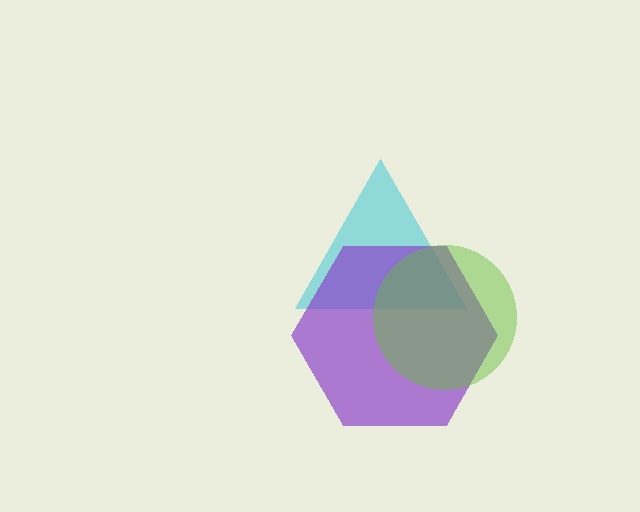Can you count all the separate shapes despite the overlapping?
Yes, there are 3 separate shapes.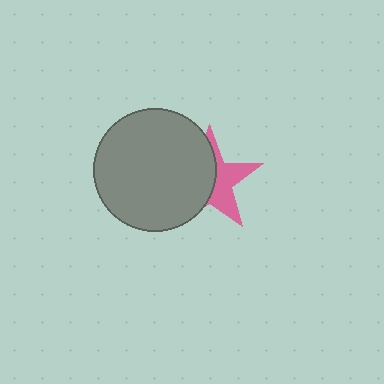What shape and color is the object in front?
The object in front is a gray circle.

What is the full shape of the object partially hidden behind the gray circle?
The partially hidden object is a pink star.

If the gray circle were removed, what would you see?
You would see the complete pink star.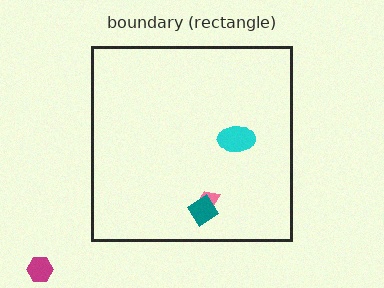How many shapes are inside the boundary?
3 inside, 1 outside.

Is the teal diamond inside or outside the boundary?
Inside.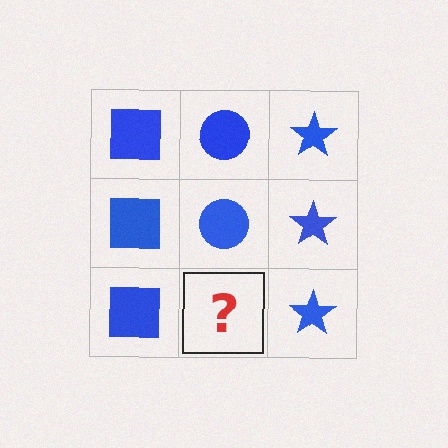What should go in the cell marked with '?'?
The missing cell should contain a blue circle.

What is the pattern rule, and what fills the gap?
The rule is that each column has a consistent shape. The gap should be filled with a blue circle.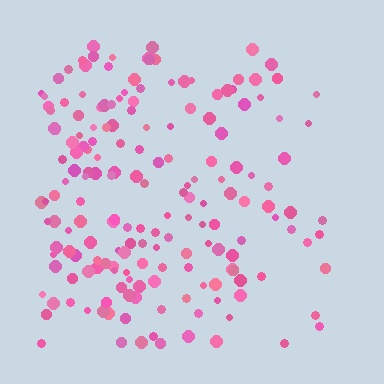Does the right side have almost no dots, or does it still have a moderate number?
Still a moderate number, just noticeably fewer than the left.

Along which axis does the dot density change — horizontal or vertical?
Horizontal.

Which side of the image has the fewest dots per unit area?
The right.